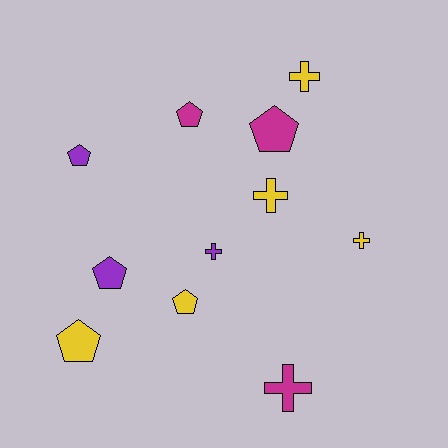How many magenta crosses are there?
There is 1 magenta cross.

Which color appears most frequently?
Yellow, with 5 objects.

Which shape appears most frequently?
Pentagon, with 6 objects.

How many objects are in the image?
There are 11 objects.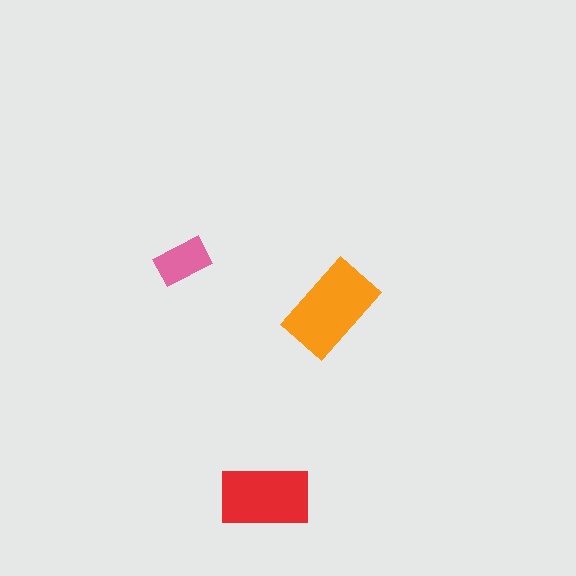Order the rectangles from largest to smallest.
the orange one, the red one, the pink one.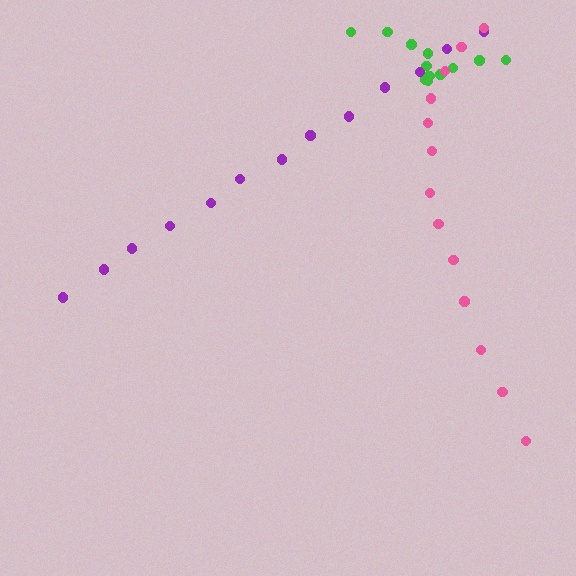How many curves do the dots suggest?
There are 3 distinct paths.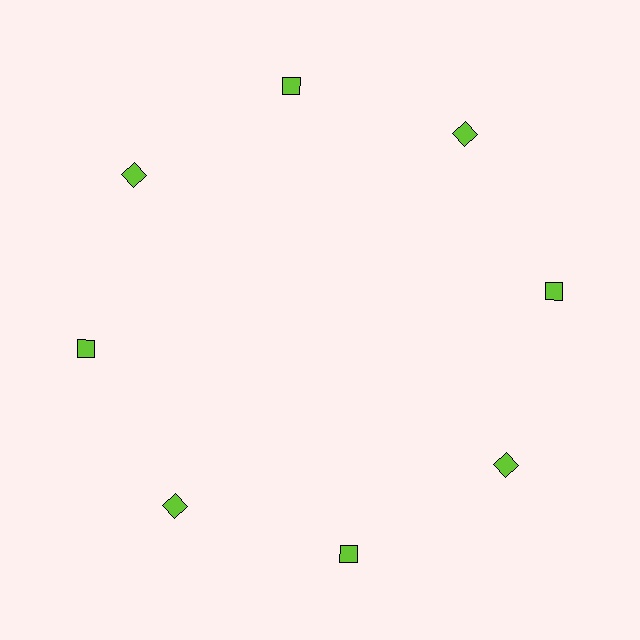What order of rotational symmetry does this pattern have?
This pattern has 8-fold rotational symmetry.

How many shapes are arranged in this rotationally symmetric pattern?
There are 8 shapes, arranged in 8 groups of 1.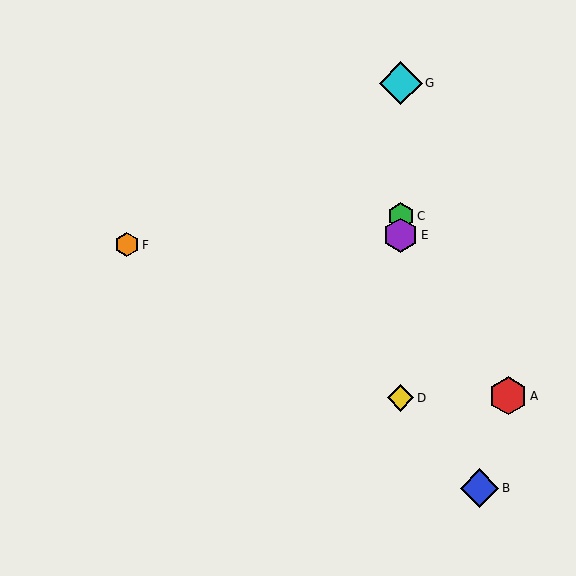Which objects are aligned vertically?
Objects C, D, E, G are aligned vertically.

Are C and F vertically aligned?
No, C is at x≈401 and F is at x≈127.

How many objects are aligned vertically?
4 objects (C, D, E, G) are aligned vertically.